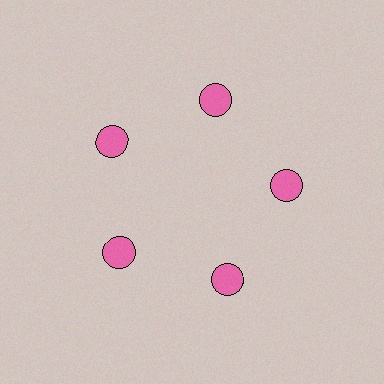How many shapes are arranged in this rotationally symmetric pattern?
There are 5 shapes, arranged in 5 groups of 1.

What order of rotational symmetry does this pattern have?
This pattern has 5-fold rotational symmetry.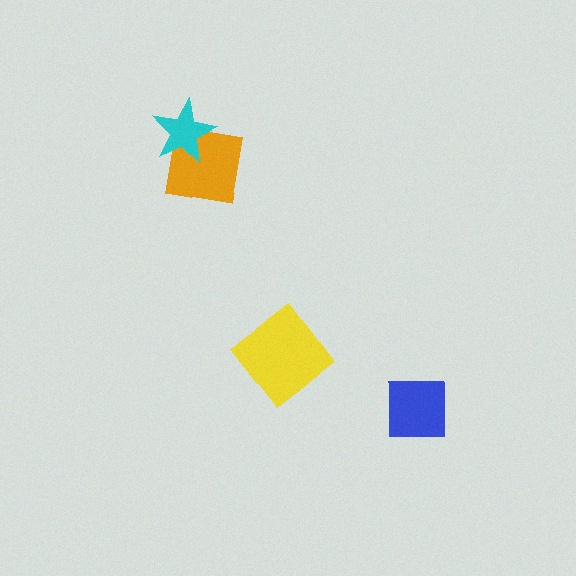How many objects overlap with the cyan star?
1 object overlaps with the cyan star.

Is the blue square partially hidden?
No, no other shape covers it.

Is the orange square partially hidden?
Yes, it is partially covered by another shape.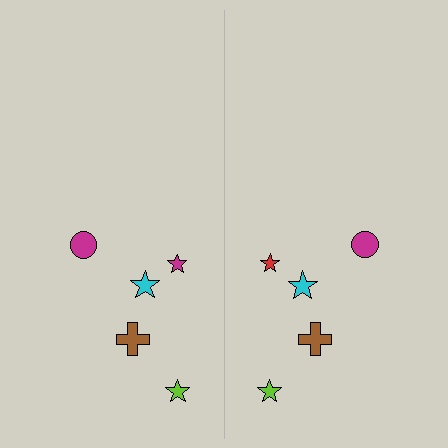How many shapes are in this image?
There are 10 shapes in this image.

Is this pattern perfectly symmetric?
No, the pattern is not perfectly symmetric. The red star on the right side breaks the symmetry — its mirror counterpart is magenta.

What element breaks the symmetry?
The red star on the right side breaks the symmetry — its mirror counterpart is magenta.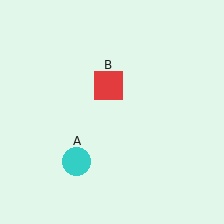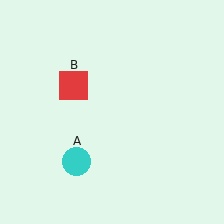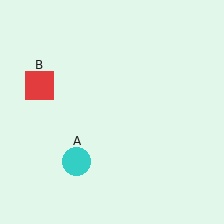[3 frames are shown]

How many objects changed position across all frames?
1 object changed position: red square (object B).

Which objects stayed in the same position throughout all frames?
Cyan circle (object A) remained stationary.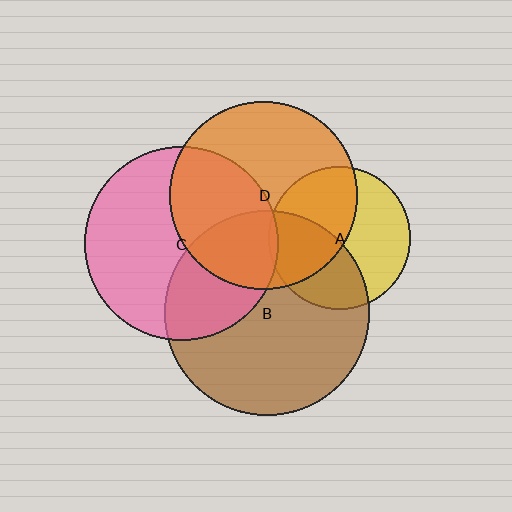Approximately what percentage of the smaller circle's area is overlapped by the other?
Approximately 30%.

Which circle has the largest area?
Circle B (brown).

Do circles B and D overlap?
Yes.